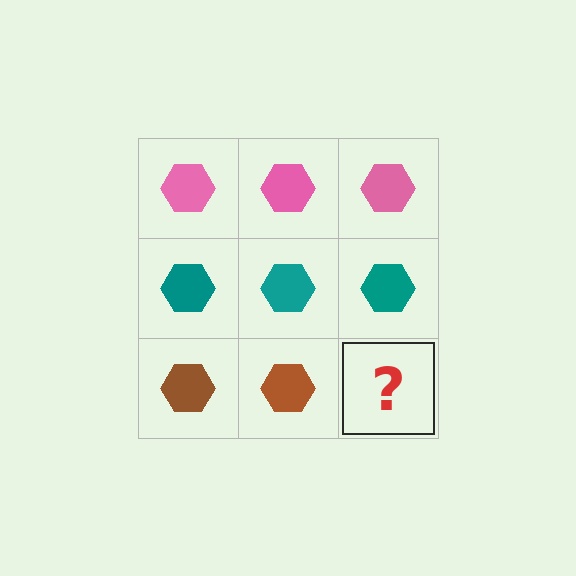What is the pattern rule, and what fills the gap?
The rule is that each row has a consistent color. The gap should be filled with a brown hexagon.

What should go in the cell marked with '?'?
The missing cell should contain a brown hexagon.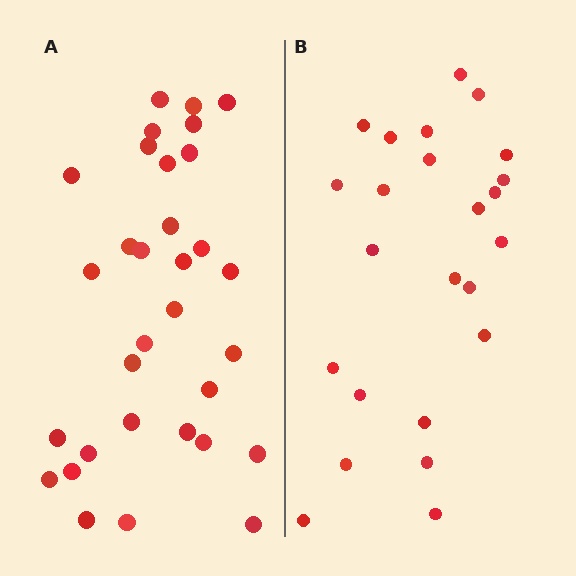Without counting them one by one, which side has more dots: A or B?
Region A (the left region) has more dots.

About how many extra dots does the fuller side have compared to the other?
Region A has roughly 8 or so more dots than region B.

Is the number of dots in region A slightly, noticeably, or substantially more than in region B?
Region A has noticeably more, but not dramatically so. The ratio is roughly 1.3 to 1.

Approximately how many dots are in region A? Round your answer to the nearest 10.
About 30 dots. (The exact count is 32, which rounds to 30.)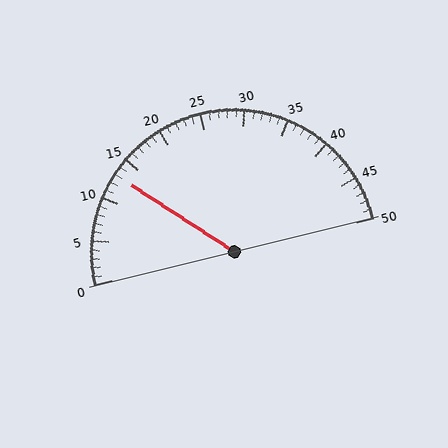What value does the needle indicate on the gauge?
The needle indicates approximately 13.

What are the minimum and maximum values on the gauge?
The gauge ranges from 0 to 50.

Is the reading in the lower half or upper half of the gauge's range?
The reading is in the lower half of the range (0 to 50).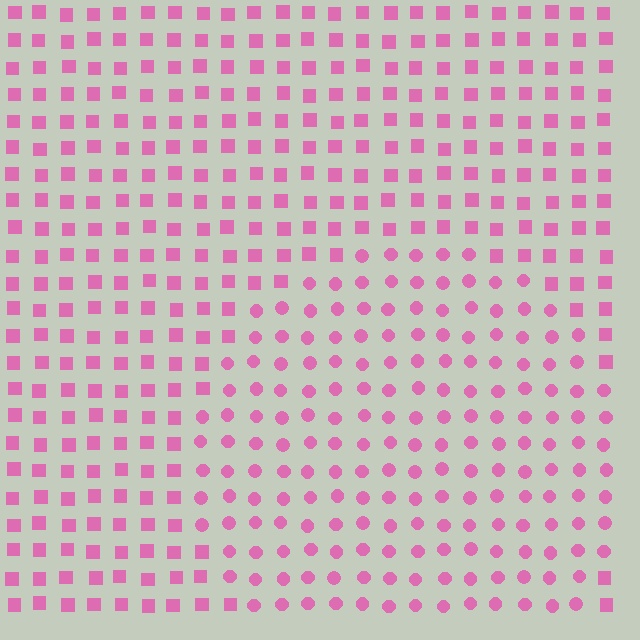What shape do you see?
I see a circle.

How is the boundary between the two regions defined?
The boundary is defined by a change in element shape: circles inside vs. squares outside. All elements share the same color and spacing.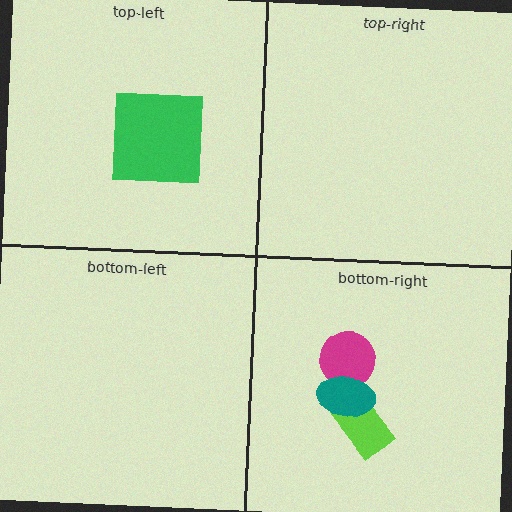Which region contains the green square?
The top-left region.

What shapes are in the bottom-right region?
The magenta circle, the lime rectangle, the teal ellipse.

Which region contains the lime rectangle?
The bottom-right region.